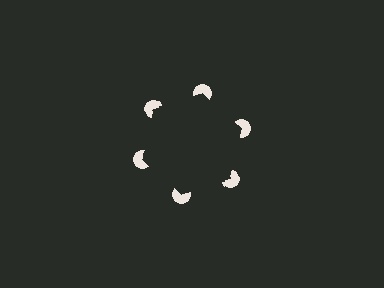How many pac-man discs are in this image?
There are 6 — one at each vertex of the illusory hexagon.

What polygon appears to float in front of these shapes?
An illusory hexagon — its edges are inferred from the aligned wedge cuts in the pac-man discs, not physically drawn.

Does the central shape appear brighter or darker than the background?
It typically appears slightly darker than the background, even though no actual brightness change is drawn.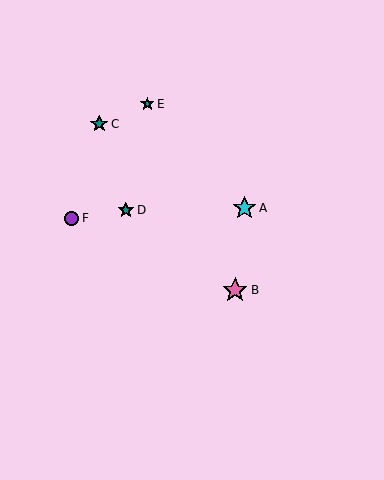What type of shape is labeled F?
Shape F is a purple circle.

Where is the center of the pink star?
The center of the pink star is at (235, 290).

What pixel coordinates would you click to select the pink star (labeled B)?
Click at (235, 290) to select the pink star B.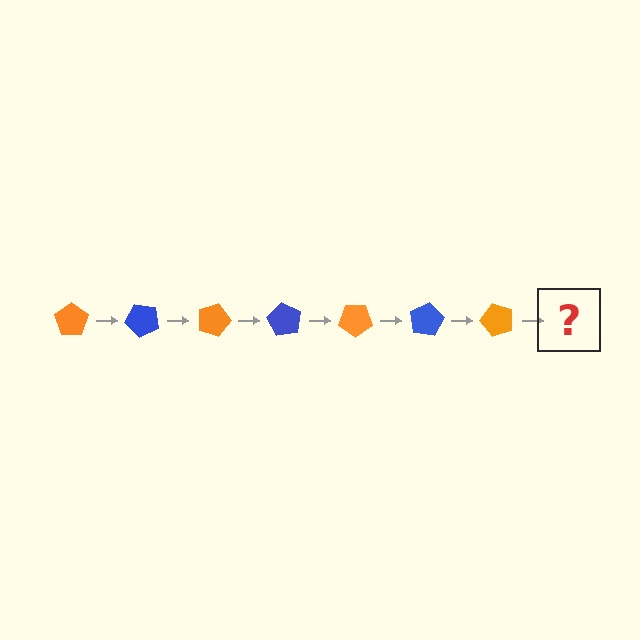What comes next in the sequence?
The next element should be a blue pentagon, rotated 315 degrees from the start.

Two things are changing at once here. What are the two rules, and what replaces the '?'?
The two rules are that it rotates 45 degrees each step and the color cycles through orange and blue. The '?' should be a blue pentagon, rotated 315 degrees from the start.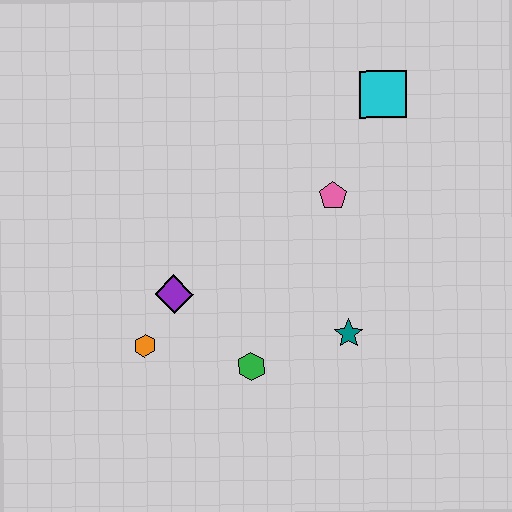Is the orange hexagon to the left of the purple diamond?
Yes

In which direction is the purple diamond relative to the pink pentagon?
The purple diamond is to the left of the pink pentagon.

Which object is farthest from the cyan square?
The orange hexagon is farthest from the cyan square.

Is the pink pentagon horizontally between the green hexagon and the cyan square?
Yes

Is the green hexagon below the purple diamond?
Yes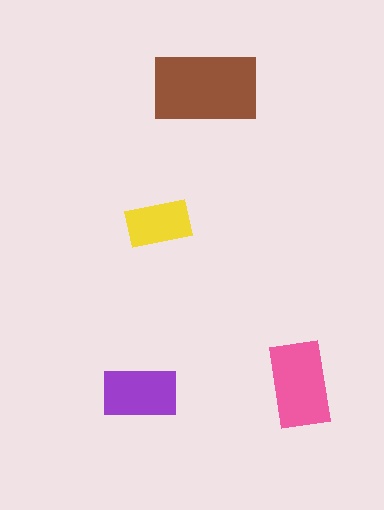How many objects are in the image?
There are 4 objects in the image.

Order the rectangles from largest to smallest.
the brown one, the pink one, the purple one, the yellow one.